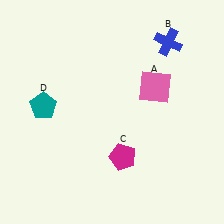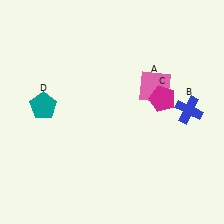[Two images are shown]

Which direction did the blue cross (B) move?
The blue cross (B) moved down.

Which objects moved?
The objects that moved are: the blue cross (B), the magenta pentagon (C).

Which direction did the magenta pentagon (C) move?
The magenta pentagon (C) moved up.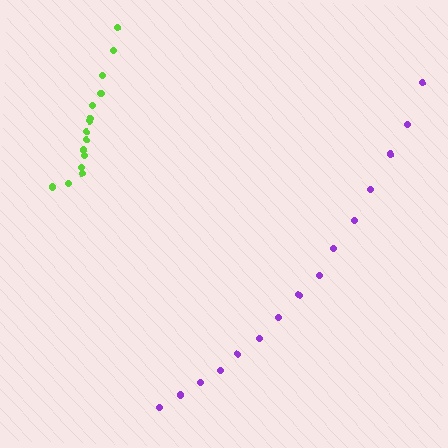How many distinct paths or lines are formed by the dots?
There are 2 distinct paths.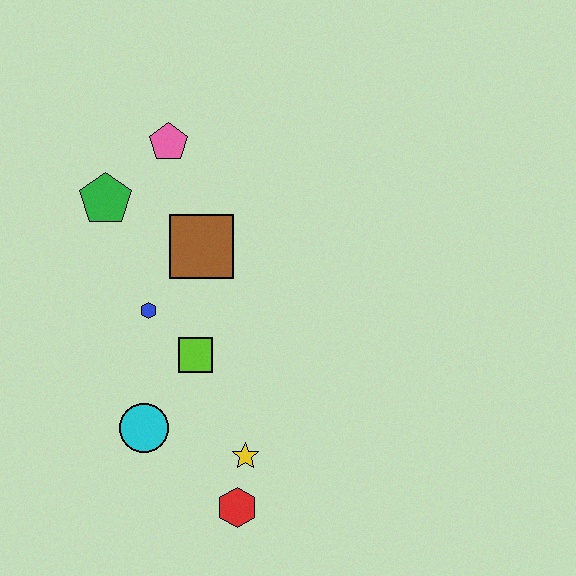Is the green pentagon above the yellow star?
Yes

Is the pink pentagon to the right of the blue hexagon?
Yes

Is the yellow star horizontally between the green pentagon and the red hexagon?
No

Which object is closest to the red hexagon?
The yellow star is closest to the red hexagon.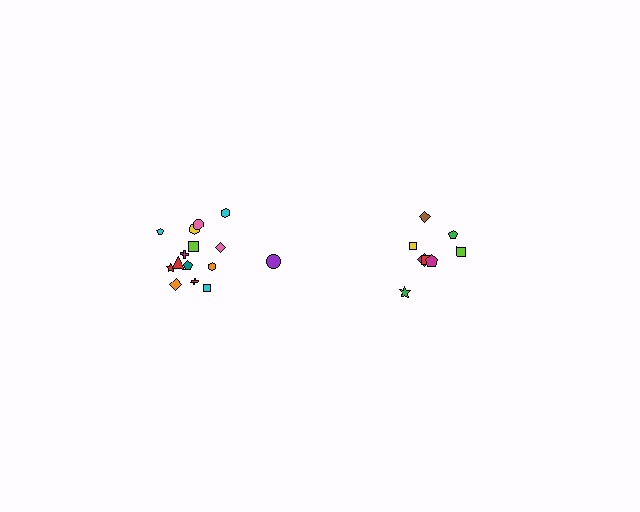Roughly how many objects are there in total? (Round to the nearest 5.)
Roughly 25 objects in total.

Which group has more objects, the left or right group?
The left group.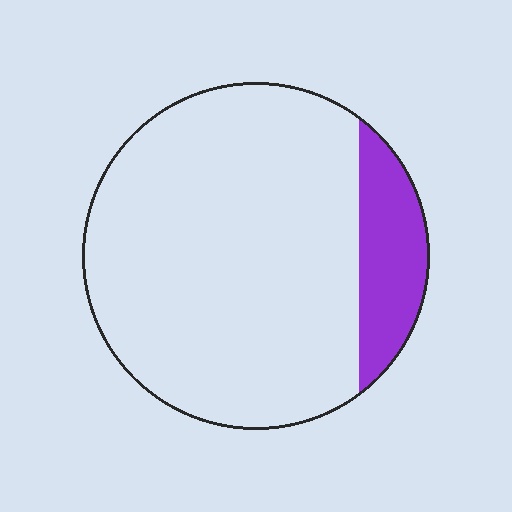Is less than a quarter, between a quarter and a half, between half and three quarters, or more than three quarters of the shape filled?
Less than a quarter.